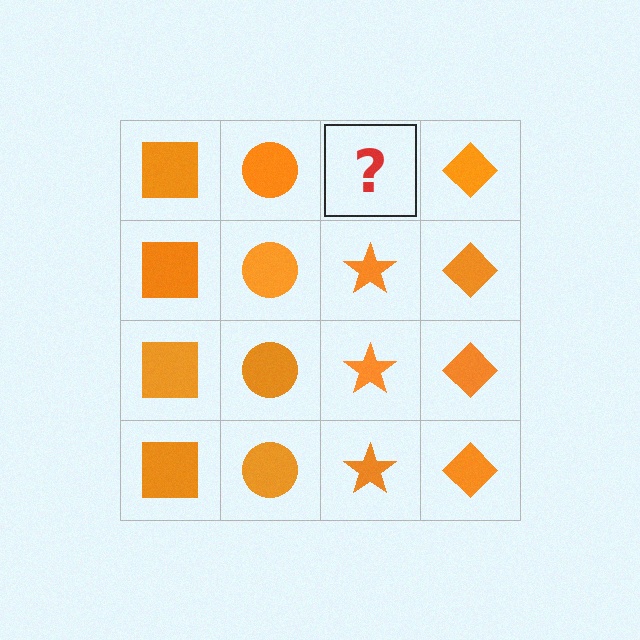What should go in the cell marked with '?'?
The missing cell should contain an orange star.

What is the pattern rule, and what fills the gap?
The rule is that each column has a consistent shape. The gap should be filled with an orange star.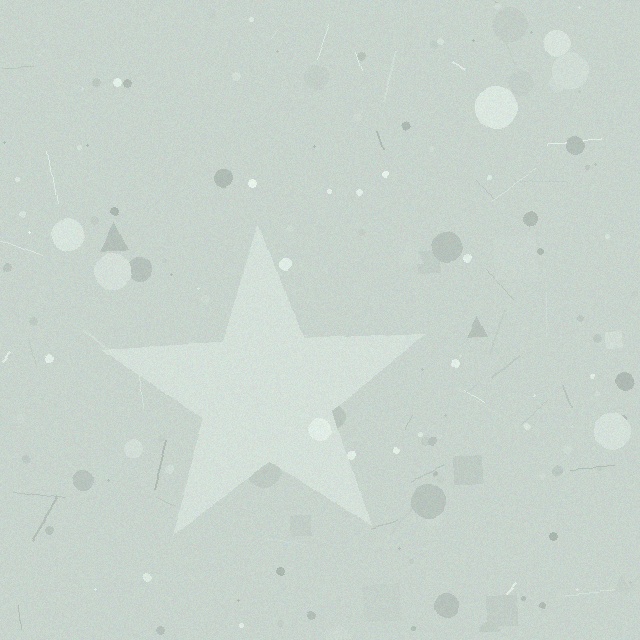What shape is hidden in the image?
A star is hidden in the image.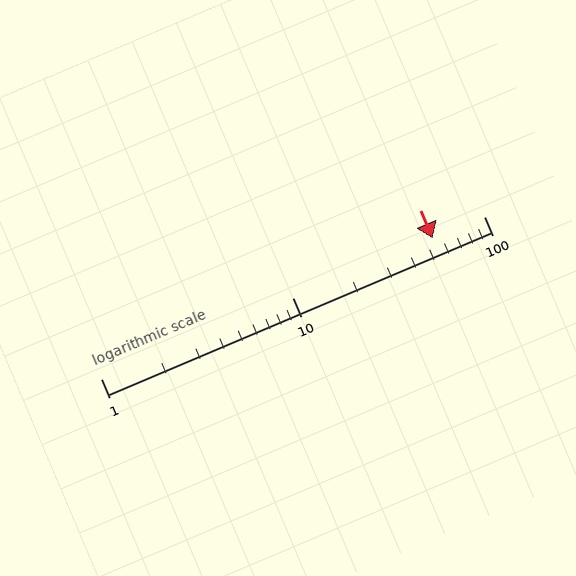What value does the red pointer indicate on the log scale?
The pointer indicates approximately 54.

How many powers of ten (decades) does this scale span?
The scale spans 2 decades, from 1 to 100.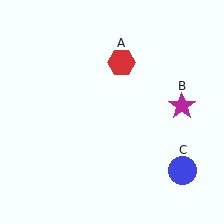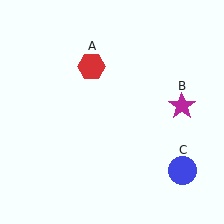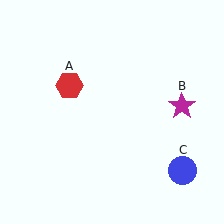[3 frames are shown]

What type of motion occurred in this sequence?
The red hexagon (object A) rotated counterclockwise around the center of the scene.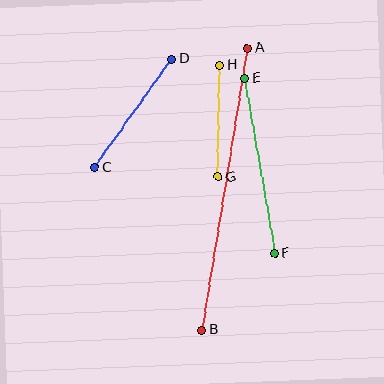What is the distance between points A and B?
The distance is approximately 285 pixels.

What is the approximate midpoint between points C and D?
The midpoint is at approximately (133, 113) pixels.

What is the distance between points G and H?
The distance is approximately 111 pixels.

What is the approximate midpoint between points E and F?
The midpoint is at approximately (260, 166) pixels.